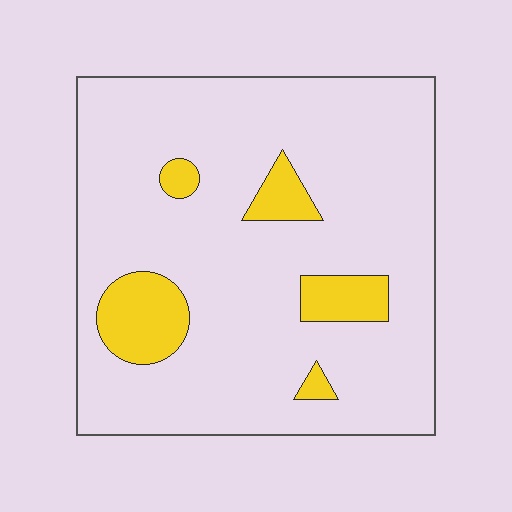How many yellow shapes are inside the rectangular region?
5.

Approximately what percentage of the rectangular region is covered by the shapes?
Approximately 15%.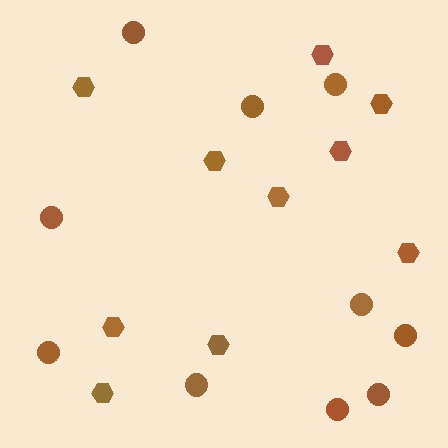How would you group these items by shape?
There are 2 groups: one group of hexagons (10) and one group of circles (10).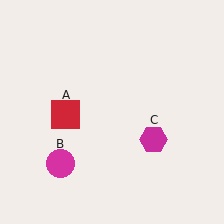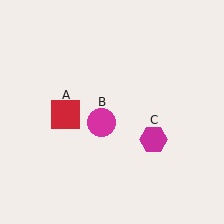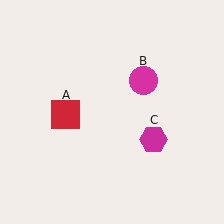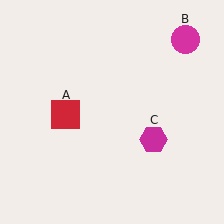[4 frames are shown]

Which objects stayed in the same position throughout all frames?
Red square (object A) and magenta hexagon (object C) remained stationary.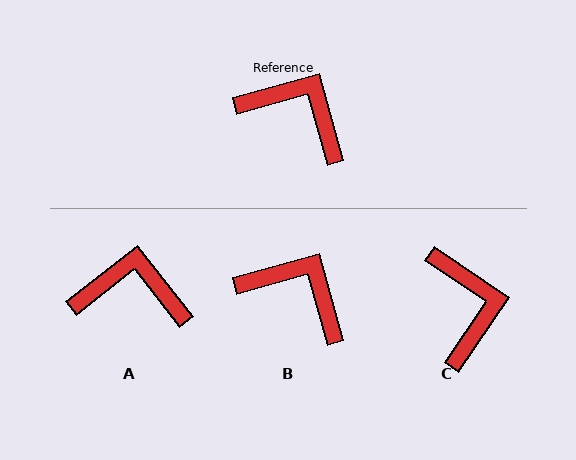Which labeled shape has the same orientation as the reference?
B.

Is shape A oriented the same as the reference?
No, it is off by about 23 degrees.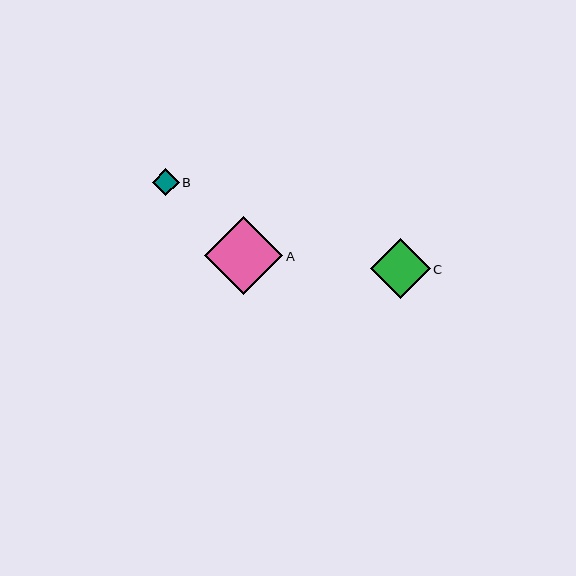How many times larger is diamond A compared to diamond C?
Diamond A is approximately 1.3 times the size of diamond C.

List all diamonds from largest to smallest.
From largest to smallest: A, C, B.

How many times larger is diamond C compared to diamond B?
Diamond C is approximately 2.2 times the size of diamond B.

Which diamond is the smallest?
Diamond B is the smallest with a size of approximately 27 pixels.